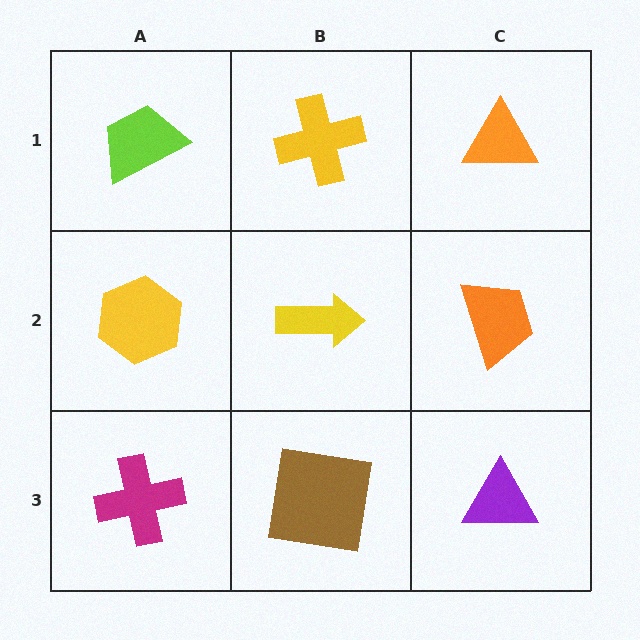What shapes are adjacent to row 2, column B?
A yellow cross (row 1, column B), a brown square (row 3, column B), a yellow hexagon (row 2, column A), an orange trapezoid (row 2, column C).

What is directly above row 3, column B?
A yellow arrow.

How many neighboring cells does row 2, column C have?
3.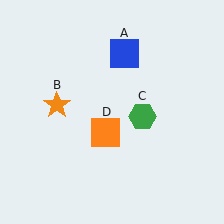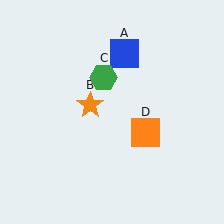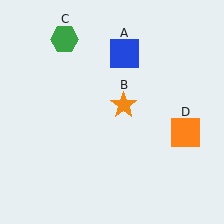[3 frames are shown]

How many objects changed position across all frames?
3 objects changed position: orange star (object B), green hexagon (object C), orange square (object D).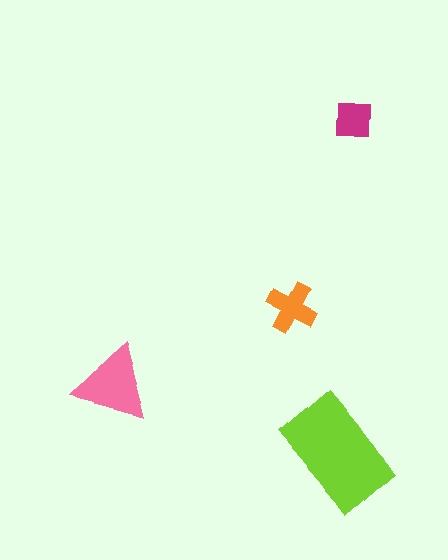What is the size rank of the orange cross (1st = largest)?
3rd.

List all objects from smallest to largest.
The magenta square, the orange cross, the pink triangle, the lime rectangle.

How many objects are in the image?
There are 4 objects in the image.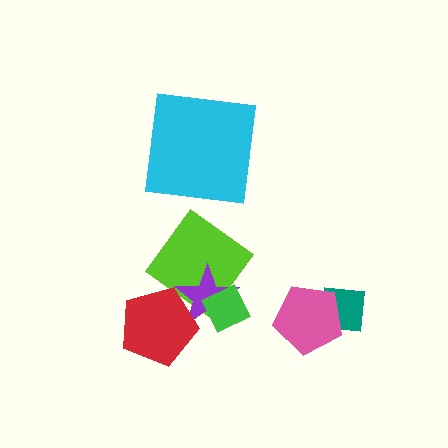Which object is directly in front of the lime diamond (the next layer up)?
The purple star is directly in front of the lime diamond.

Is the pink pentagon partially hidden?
No, no other shape covers it.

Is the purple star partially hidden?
Yes, it is partially covered by another shape.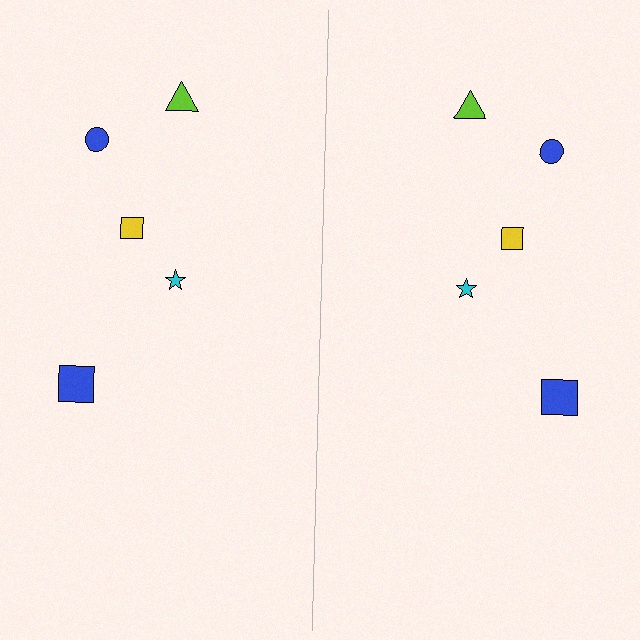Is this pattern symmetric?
Yes, this pattern has bilateral (reflection) symmetry.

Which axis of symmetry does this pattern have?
The pattern has a vertical axis of symmetry running through the center of the image.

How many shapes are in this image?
There are 10 shapes in this image.